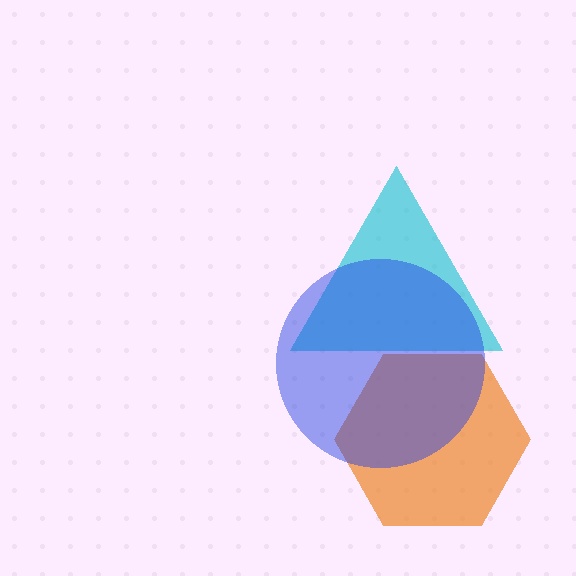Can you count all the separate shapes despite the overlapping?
Yes, there are 3 separate shapes.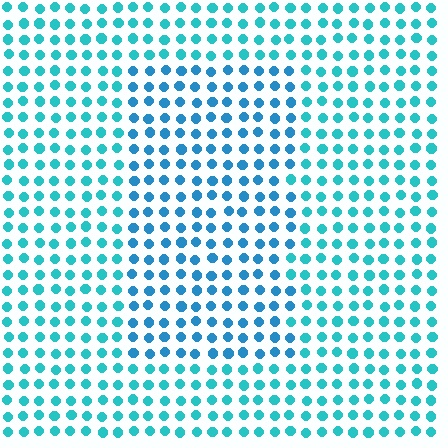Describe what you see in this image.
The image is filled with small cyan elements in a uniform arrangement. A rectangle-shaped region is visible where the elements are tinted to a slightly different hue, forming a subtle color boundary.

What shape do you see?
I see a rectangle.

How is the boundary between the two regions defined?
The boundary is defined purely by a slight shift in hue (about 22 degrees). Spacing, size, and orientation are identical on both sides.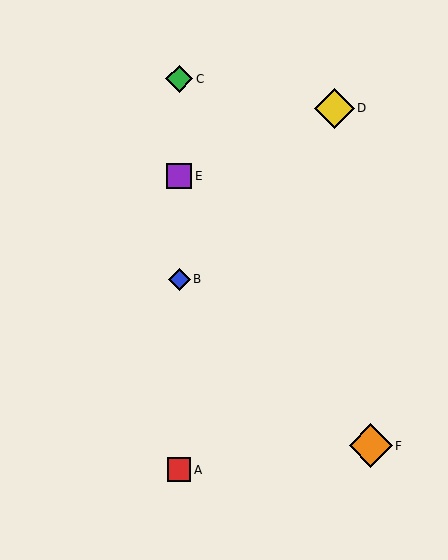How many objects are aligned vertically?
4 objects (A, B, C, E) are aligned vertically.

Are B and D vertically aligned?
No, B is at x≈179 and D is at x≈334.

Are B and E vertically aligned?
Yes, both are at x≈179.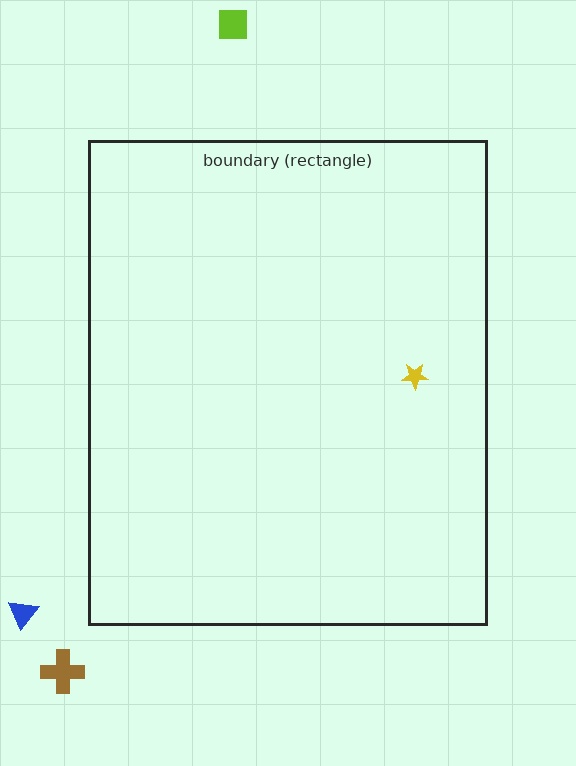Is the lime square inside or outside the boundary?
Outside.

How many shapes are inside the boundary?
1 inside, 3 outside.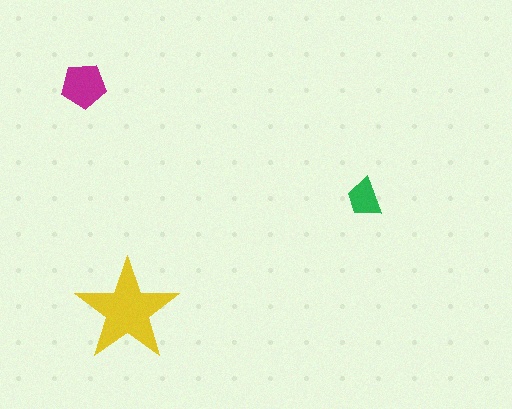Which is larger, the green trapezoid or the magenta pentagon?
The magenta pentagon.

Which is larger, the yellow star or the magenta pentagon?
The yellow star.